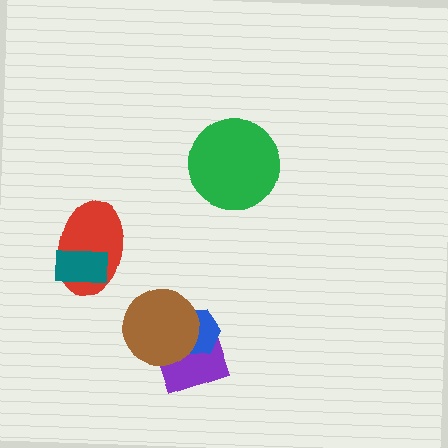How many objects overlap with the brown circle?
2 objects overlap with the brown circle.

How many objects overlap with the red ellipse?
1 object overlaps with the red ellipse.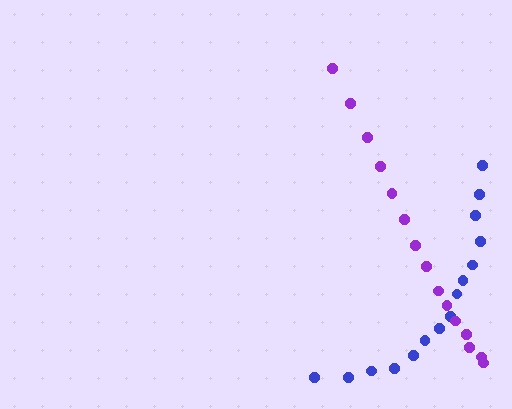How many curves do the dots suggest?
There are 2 distinct paths.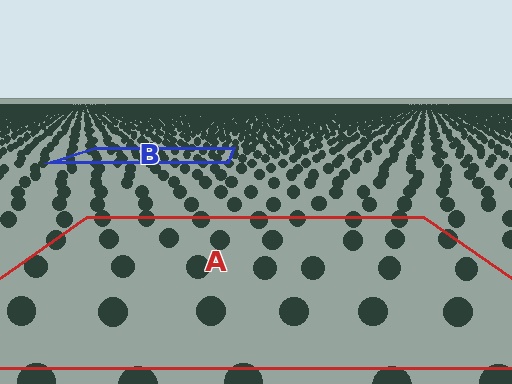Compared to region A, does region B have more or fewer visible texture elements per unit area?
Region B has more texture elements per unit area — they are packed more densely because it is farther away.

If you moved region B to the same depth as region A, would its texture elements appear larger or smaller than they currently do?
They would appear larger. At a closer depth, the same texture elements are projected at a bigger on-screen size.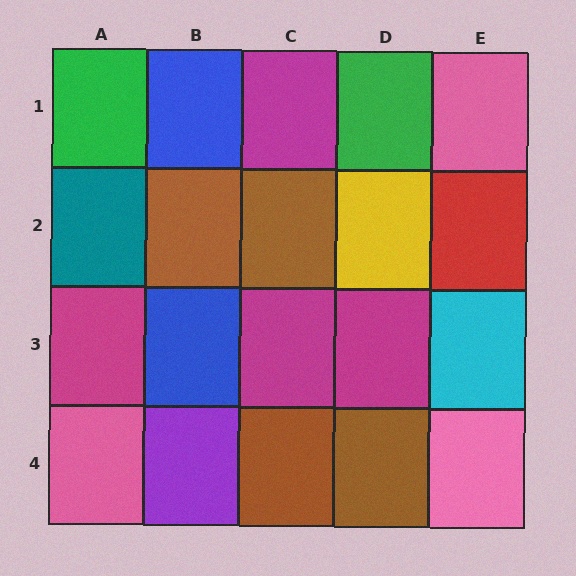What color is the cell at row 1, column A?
Green.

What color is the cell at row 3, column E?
Cyan.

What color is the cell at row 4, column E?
Pink.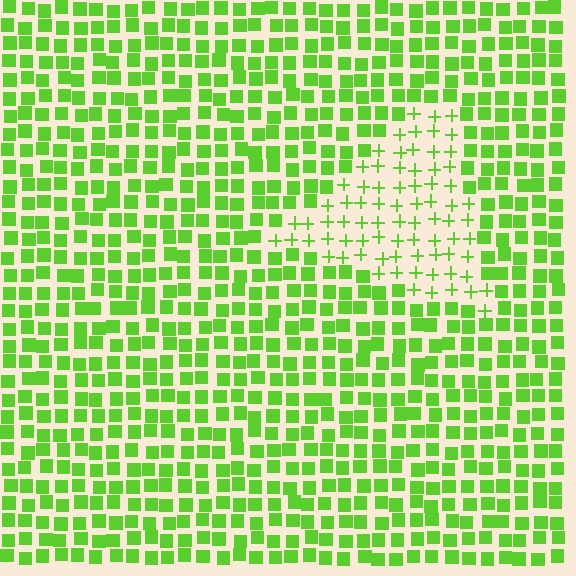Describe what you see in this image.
The image is filled with small lime elements arranged in a uniform grid. A triangle-shaped region contains plus signs, while the surrounding area contains squares. The boundary is defined purely by the change in element shape.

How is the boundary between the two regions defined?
The boundary is defined by a change in element shape: plus signs inside vs. squares outside. All elements share the same color and spacing.